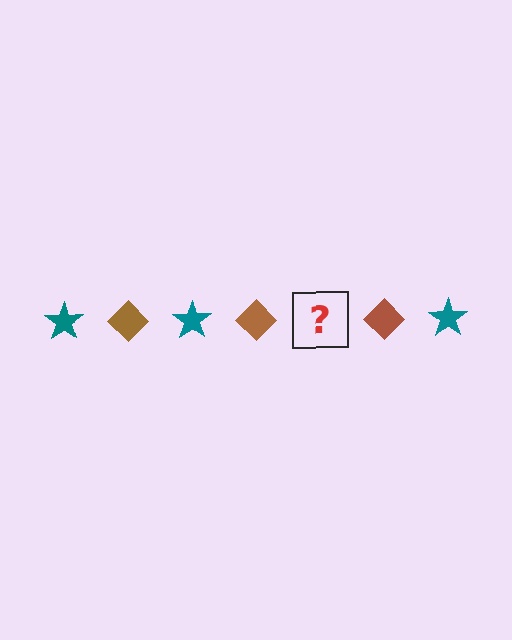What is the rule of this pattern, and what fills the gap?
The rule is that the pattern alternates between teal star and brown diamond. The gap should be filled with a teal star.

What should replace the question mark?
The question mark should be replaced with a teal star.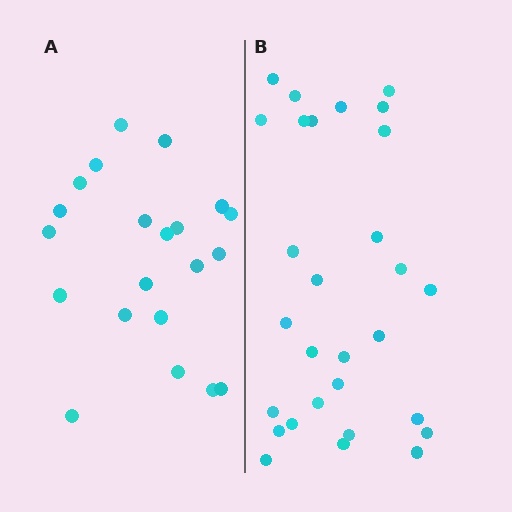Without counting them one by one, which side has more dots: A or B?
Region B (the right region) has more dots.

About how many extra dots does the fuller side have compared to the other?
Region B has roughly 8 or so more dots than region A.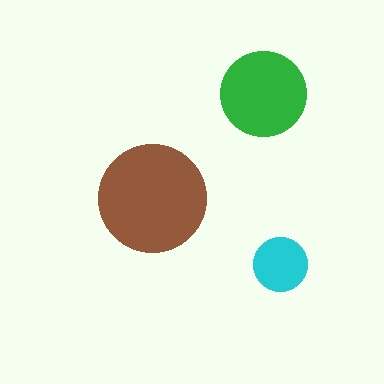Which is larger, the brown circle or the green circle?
The brown one.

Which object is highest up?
The green circle is topmost.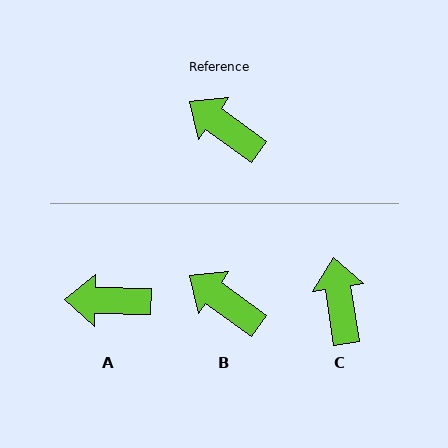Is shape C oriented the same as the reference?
No, it is off by about 45 degrees.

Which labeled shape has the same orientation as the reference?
B.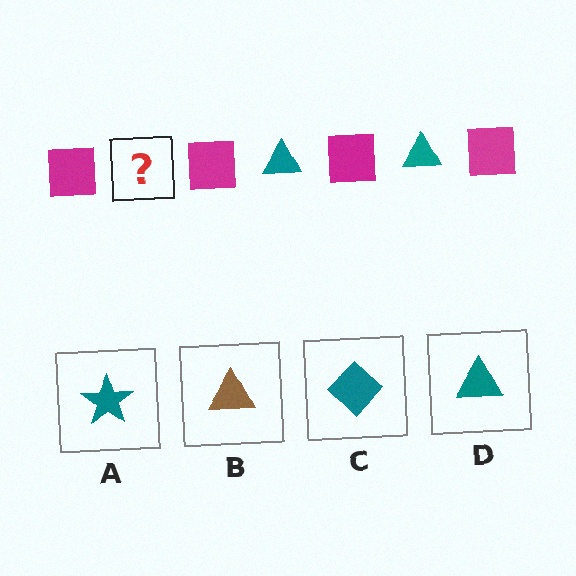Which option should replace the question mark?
Option D.